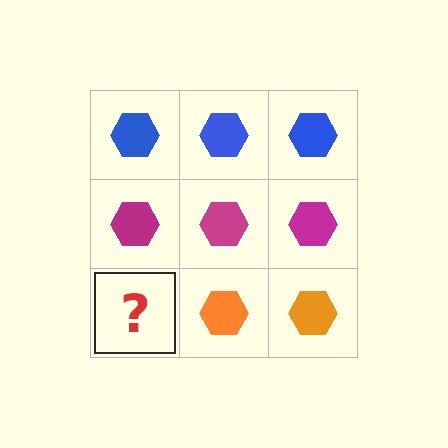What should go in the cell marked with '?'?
The missing cell should contain an orange hexagon.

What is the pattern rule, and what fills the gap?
The rule is that each row has a consistent color. The gap should be filled with an orange hexagon.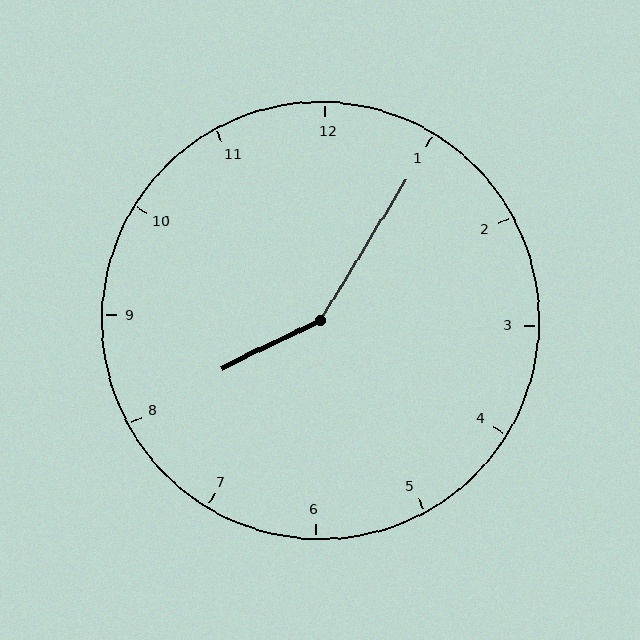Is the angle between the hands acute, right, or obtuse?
It is obtuse.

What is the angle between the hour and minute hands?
Approximately 148 degrees.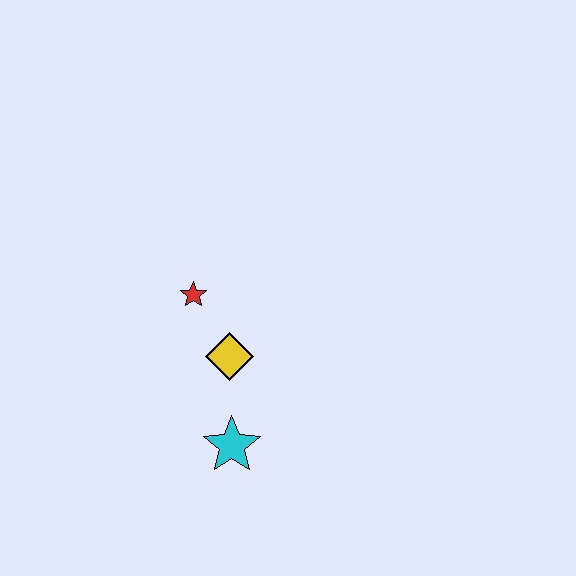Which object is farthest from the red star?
The cyan star is farthest from the red star.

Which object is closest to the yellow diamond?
The red star is closest to the yellow diamond.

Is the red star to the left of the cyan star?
Yes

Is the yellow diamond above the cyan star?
Yes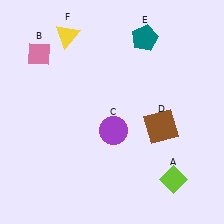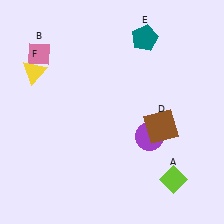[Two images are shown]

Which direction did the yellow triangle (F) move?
The yellow triangle (F) moved down.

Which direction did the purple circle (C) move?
The purple circle (C) moved right.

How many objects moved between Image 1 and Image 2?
2 objects moved between the two images.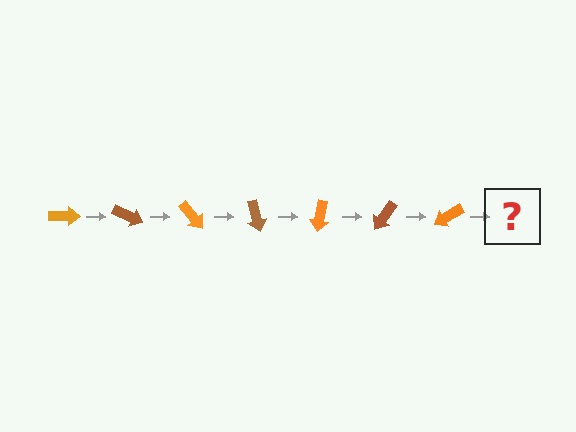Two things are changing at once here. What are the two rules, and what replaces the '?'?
The two rules are that it rotates 25 degrees each step and the color cycles through orange and brown. The '?' should be a brown arrow, rotated 175 degrees from the start.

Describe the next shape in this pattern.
It should be a brown arrow, rotated 175 degrees from the start.